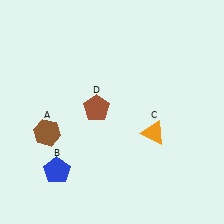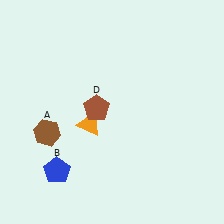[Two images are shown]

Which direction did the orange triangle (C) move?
The orange triangle (C) moved left.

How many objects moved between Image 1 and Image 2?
1 object moved between the two images.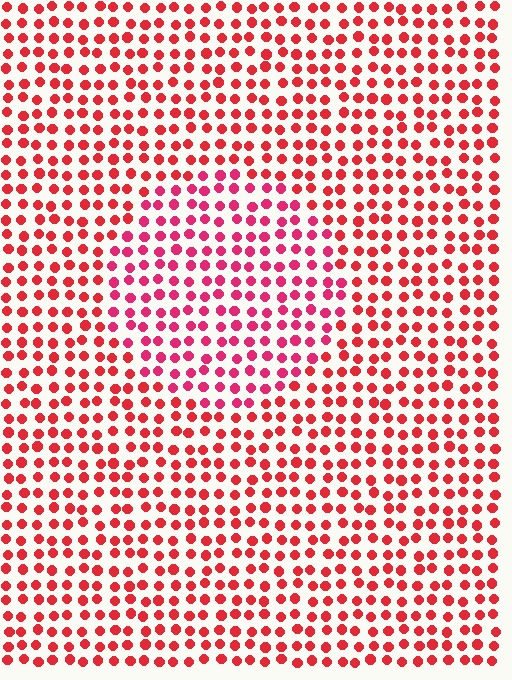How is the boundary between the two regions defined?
The boundary is defined purely by a slight shift in hue (about 21 degrees). Spacing, size, and orientation are identical on both sides.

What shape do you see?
I see a circle.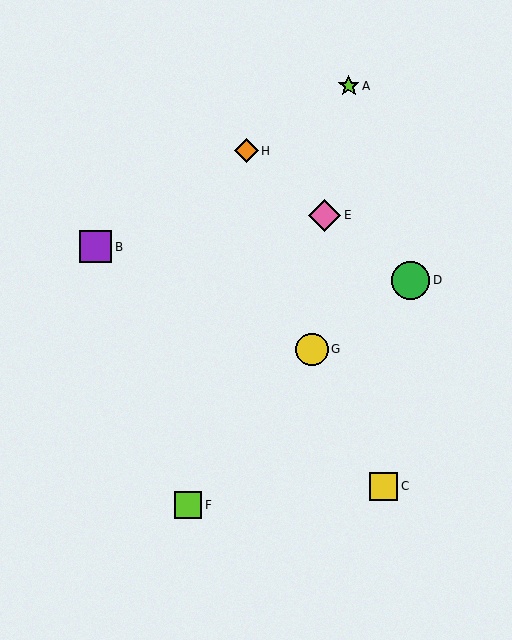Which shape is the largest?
The green circle (labeled D) is the largest.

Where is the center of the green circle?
The center of the green circle is at (410, 280).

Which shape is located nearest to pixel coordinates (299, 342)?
The yellow circle (labeled G) at (312, 349) is nearest to that location.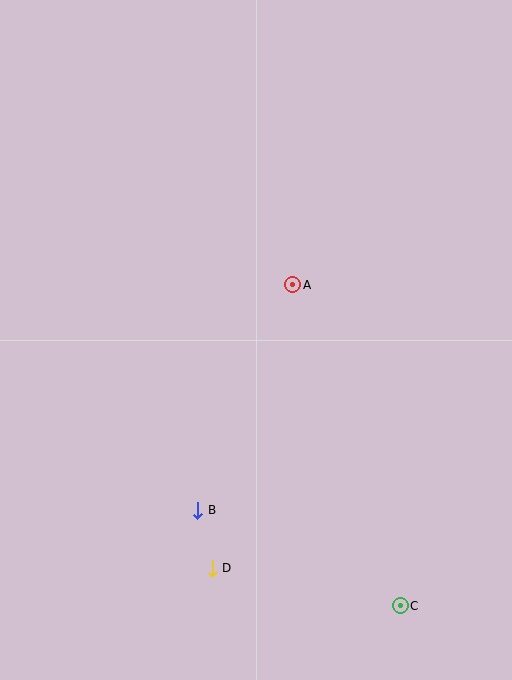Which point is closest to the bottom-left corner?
Point D is closest to the bottom-left corner.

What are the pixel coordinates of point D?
Point D is at (212, 568).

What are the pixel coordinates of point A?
Point A is at (293, 285).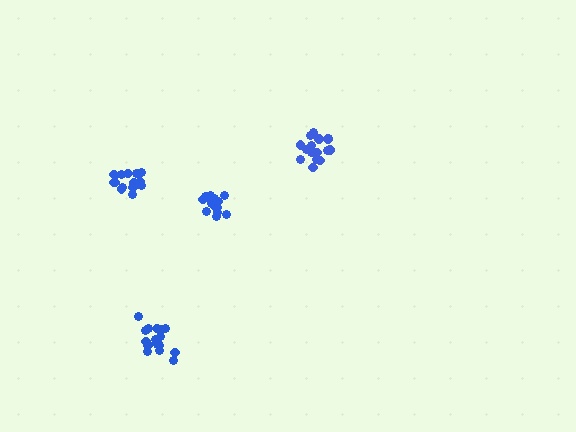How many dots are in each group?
Group 1: 16 dots, Group 2: 18 dots, Group 3: 15 dots, Group 4: 17 dots (66 total).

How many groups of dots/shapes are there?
There are 4 groups.